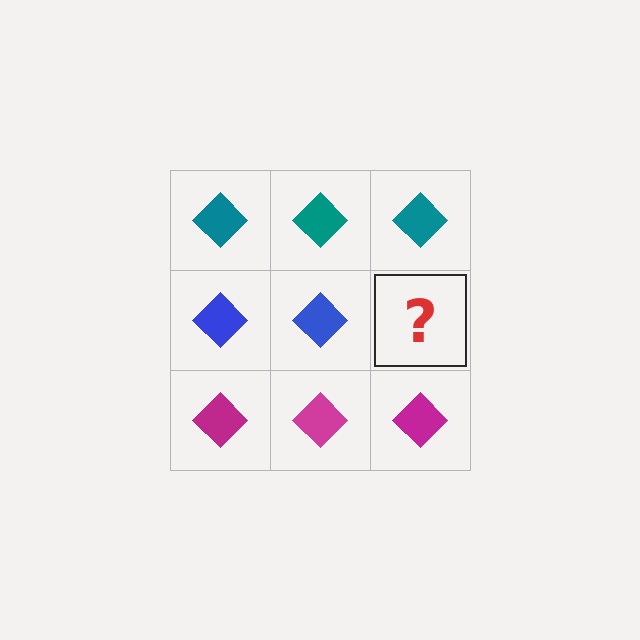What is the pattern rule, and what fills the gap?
The rule is that each row has a consistent color. The gap should be filled with a blue diamond.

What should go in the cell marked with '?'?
The missing cell should contain a blue diamond.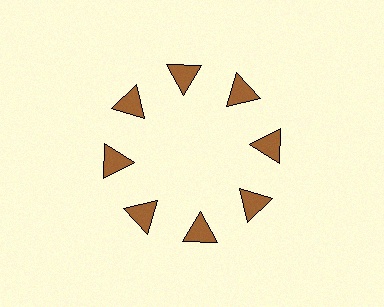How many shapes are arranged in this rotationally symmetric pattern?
There are 8 shapes, arranged in 8 groups of 1.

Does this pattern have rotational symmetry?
Yes, this pattern has 8-fold rotational symmetry. It looks the same after rotating 45 degrees around the center.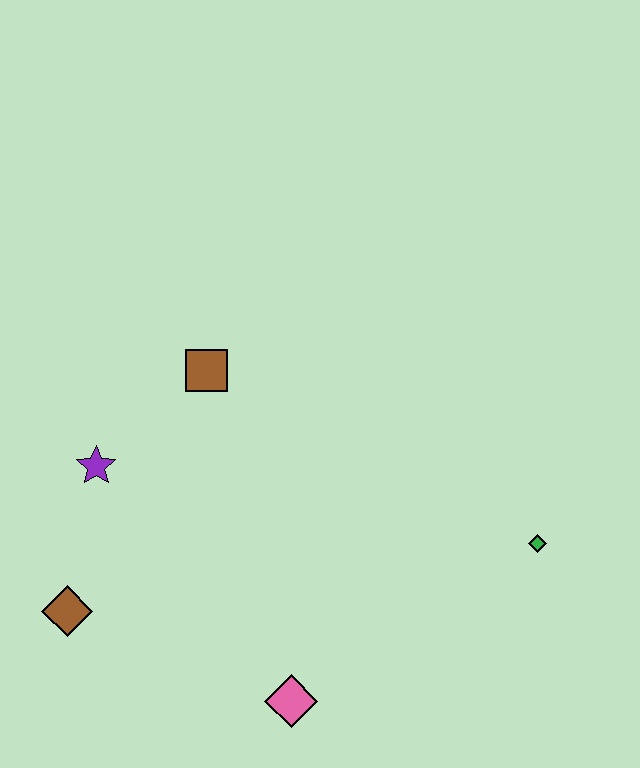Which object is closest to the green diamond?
The pink diamond is closest to the green diamond.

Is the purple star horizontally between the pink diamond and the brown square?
No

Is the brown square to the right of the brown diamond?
Yes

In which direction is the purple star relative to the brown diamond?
The purple star is above the brown diamond.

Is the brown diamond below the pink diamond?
No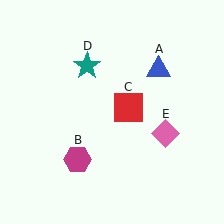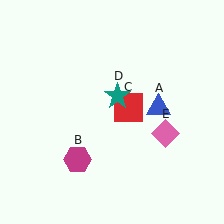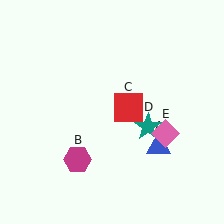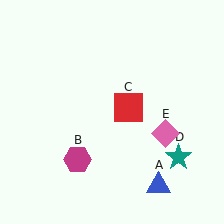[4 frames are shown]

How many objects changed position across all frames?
2 objects changed position: blue triangle (object A), teal star (object D).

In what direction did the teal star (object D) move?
The teal star (object D) moved down and to the right.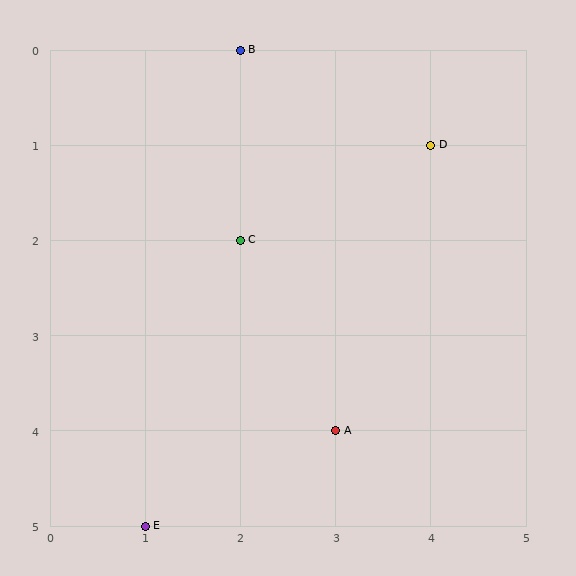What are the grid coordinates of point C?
Point C is at grid coordinates (2, 2).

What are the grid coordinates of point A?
Point A is at grid coordinates (3, 4).